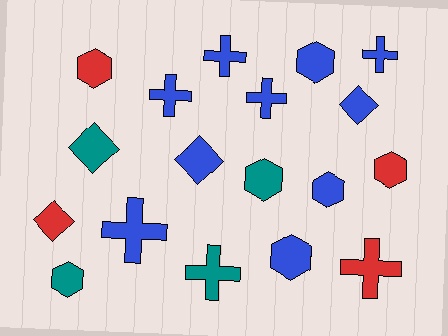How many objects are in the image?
There are 18 objects.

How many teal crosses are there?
There is 1 teal cross.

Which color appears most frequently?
Blue, with 10 objects.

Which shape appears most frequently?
Hexagon, with 7 objects.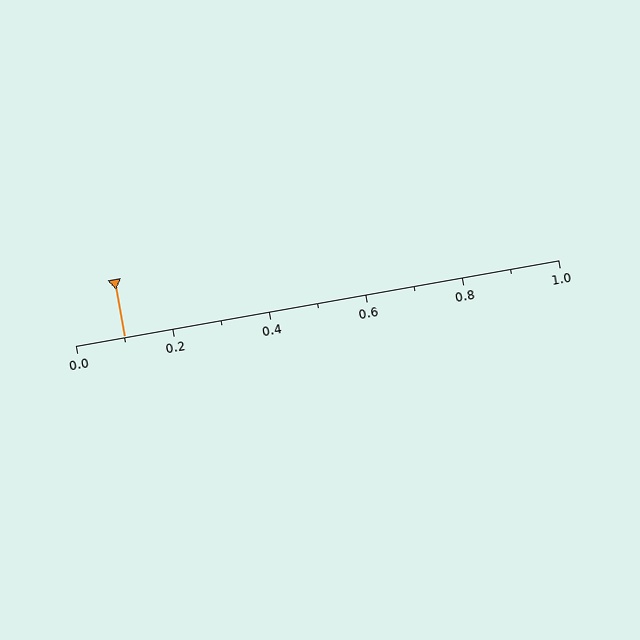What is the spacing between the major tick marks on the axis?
The major ticks are spaced 0.2 apart.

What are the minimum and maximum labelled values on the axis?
The axis runs from 0.0 to 1.0.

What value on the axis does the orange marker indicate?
The marker indicates approximately 0.1.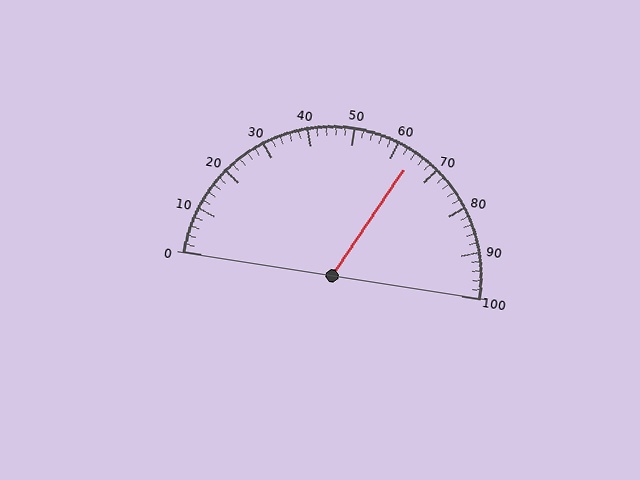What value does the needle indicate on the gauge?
The needle indicates approximately 64.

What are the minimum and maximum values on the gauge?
The gauge ranges from 0 to 100.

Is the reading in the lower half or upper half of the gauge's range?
The reading is in the upper half of the range (0 to 100).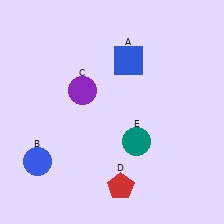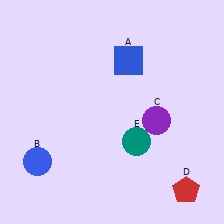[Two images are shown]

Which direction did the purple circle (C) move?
The purple circle (C) moved right.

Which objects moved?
The objects that moved are: the purple circle (C), the red pentagon (D).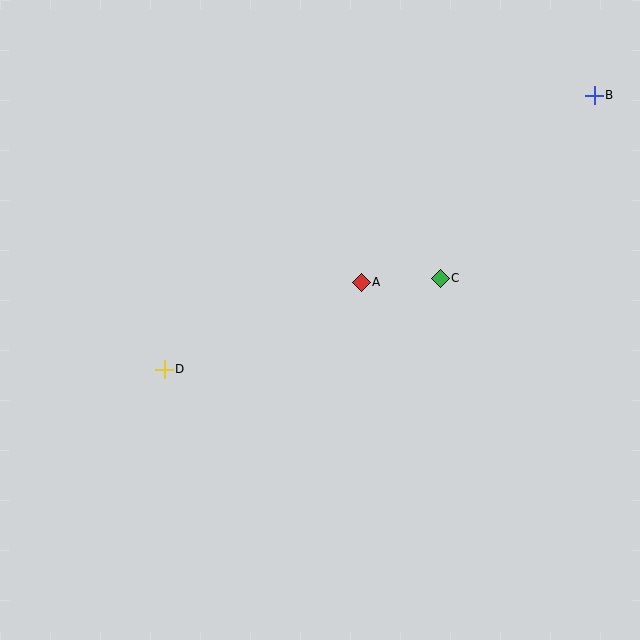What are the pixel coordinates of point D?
Point D is at (164, 369).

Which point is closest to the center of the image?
Point A at (361, 282) is closest to the center.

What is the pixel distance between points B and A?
The distance between B and A is 299 pixels.